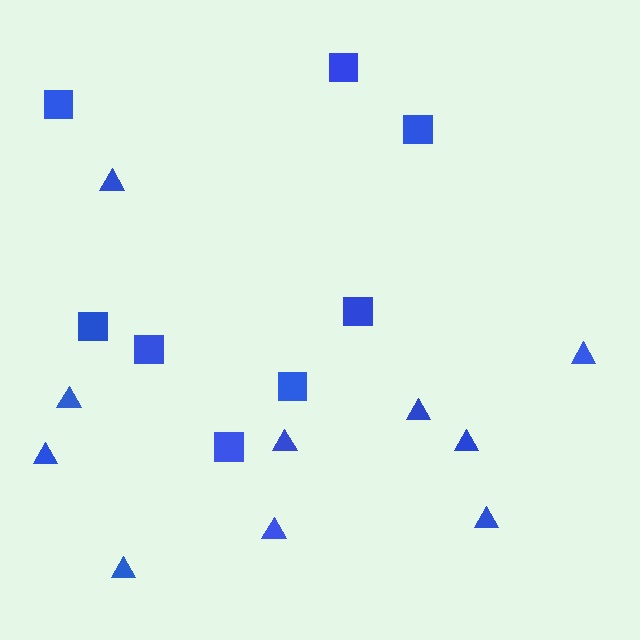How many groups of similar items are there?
There are 2 groups: one group of triangles (10) and one group of squares (8).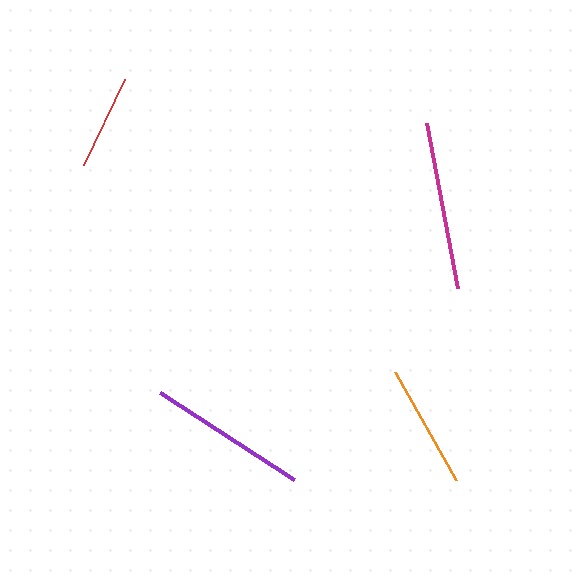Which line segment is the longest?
The magenta line is the longest at approximately 167 pixels.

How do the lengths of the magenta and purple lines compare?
The magenta and purple lines are approximately the same length.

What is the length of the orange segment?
The orange segment is approximately 123 pixels long.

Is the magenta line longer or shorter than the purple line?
The magenta line is longer than the purple line.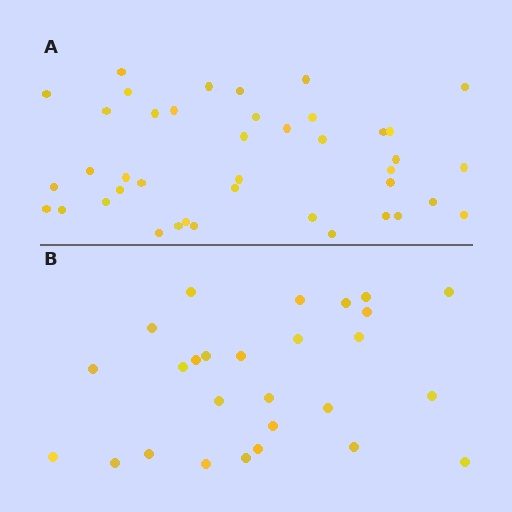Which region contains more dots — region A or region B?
Region A (the top region) has more dots.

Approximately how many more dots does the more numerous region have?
Region A has approximately 15 more dots than region B.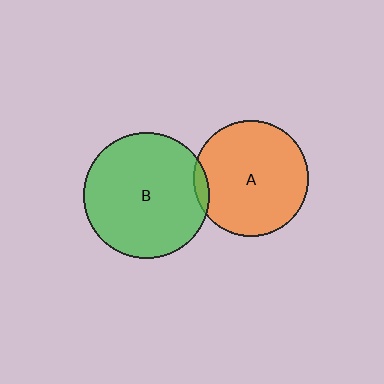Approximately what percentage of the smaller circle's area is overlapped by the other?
Approximately 5%.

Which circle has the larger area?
Circle B (green).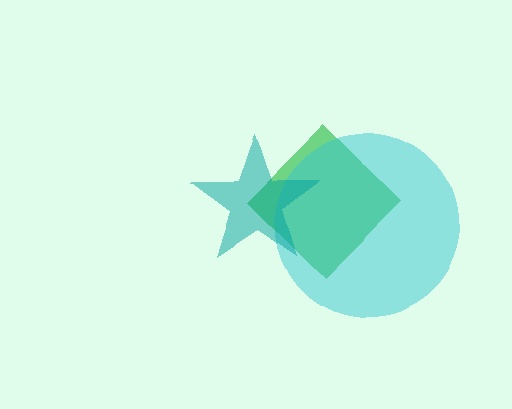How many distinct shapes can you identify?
There are 3 distinct shapes: a green diamond, a cyan circle, a teal star.